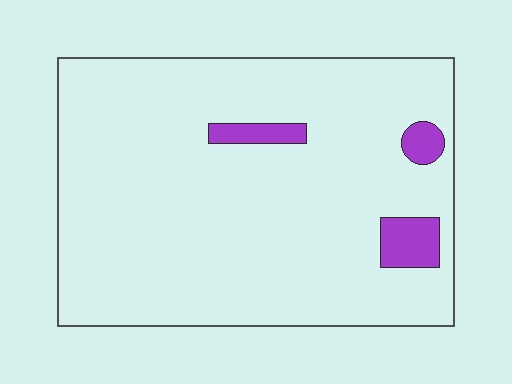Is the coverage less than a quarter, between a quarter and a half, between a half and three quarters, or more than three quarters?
Less than a quarter.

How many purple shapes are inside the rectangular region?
3.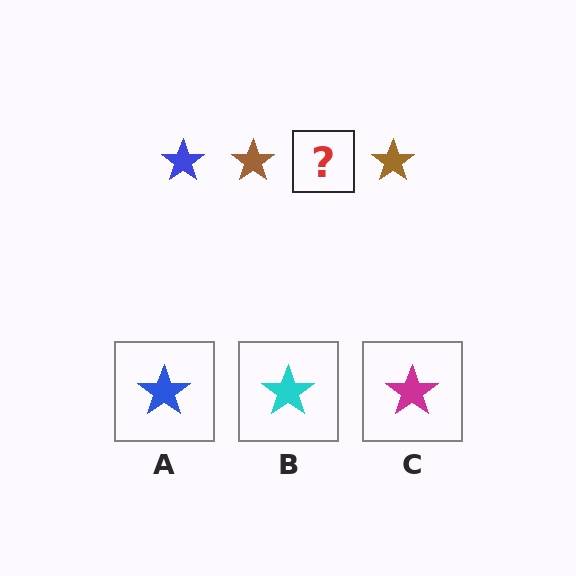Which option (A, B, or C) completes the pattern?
A.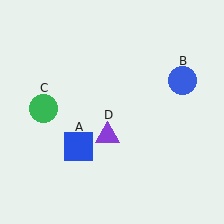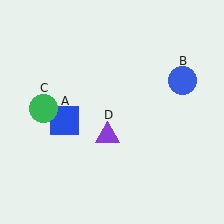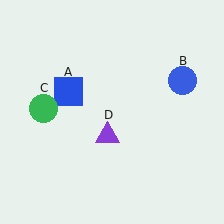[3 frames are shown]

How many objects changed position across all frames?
1 object changed position: blue square (object A).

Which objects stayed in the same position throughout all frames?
Blue circle (object B) and green circle (object C) and purple triangle (object D) remained stationary.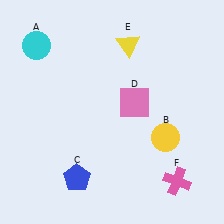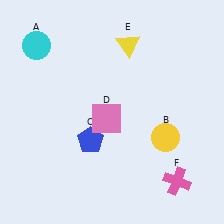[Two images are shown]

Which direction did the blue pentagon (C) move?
The blue pentagon (C) moved up.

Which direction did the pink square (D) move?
The pink square (D) moved left.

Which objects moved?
The objects that moved are: the blue pentagon (C), the pink square (D).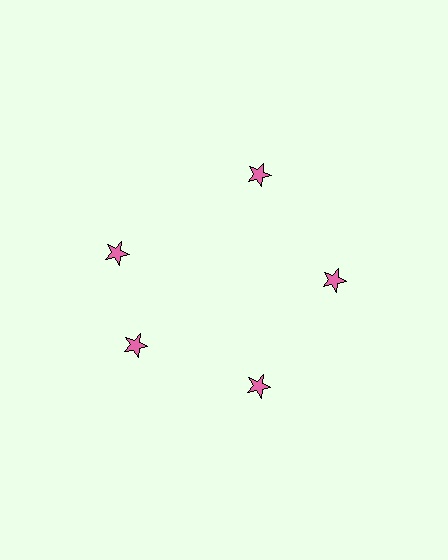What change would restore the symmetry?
The symmetry would be restored by rotating it back into even spacing with its neighbors so that all 5 stars sit at equal angles and equal distance from the center.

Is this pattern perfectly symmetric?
No. The 5 pink stars are arranged in a ring, but one element near the 10 o'clock position is rotated out of alignment along the ring, breaking the 5-fold rotational symmetry.